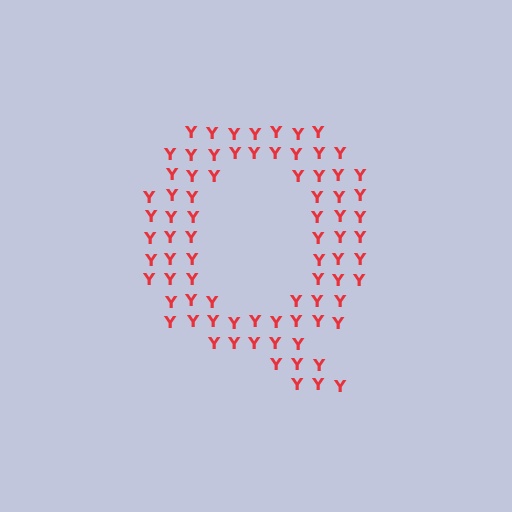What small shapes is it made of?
It is made of small letter Y's.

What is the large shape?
The large shape is the letter Q.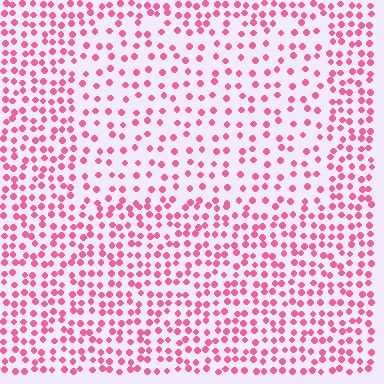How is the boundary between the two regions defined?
The boundary is defined by a change in element density (approximately 1.8x ratio). All elements are the same color, size, and shape.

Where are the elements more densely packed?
The elements are more densely packed outside the rectangle boundary.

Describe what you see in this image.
The image contains small pink elements arranged at two different densities. A rectangle-shaped region is visible where the elements are less densely packed than the surrounding area.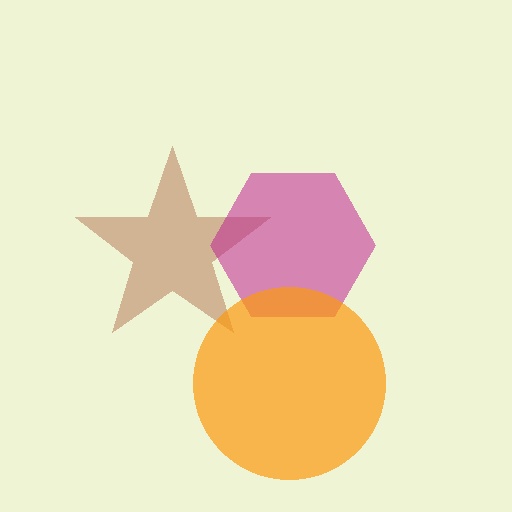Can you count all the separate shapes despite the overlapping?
Yes, there are 3 separate shapes.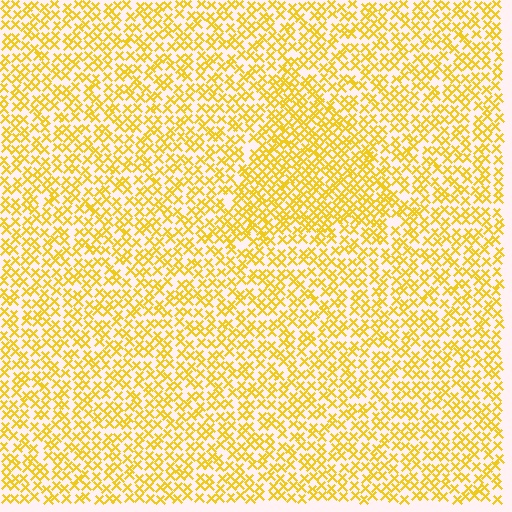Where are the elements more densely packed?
The elements are more densely packed inside the triangle boundary.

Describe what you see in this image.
The image contains small yellow elements arranged at two different densities. A triangle-shaped region is visible where the elements are more densely packed than the surrounding area.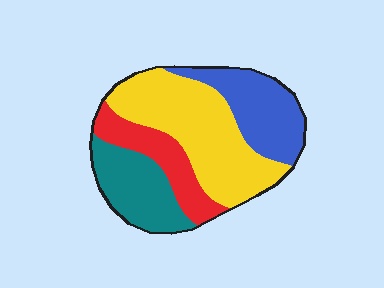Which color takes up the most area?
Yellow, at roughly 40%.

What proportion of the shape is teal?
Teal takes up about one fifth (1/5) of the shape.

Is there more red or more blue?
Blue.